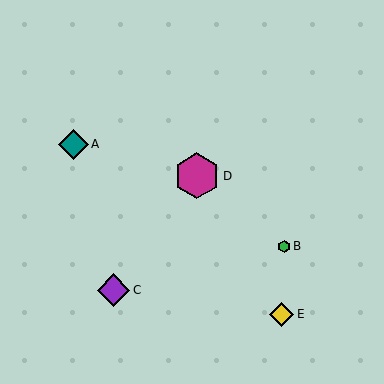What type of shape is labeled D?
Shape D is a magenta hexagon.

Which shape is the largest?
The magenta hexagon (labeled D) is the largest.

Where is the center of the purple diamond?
The center of the purple diamond is at (113, 290).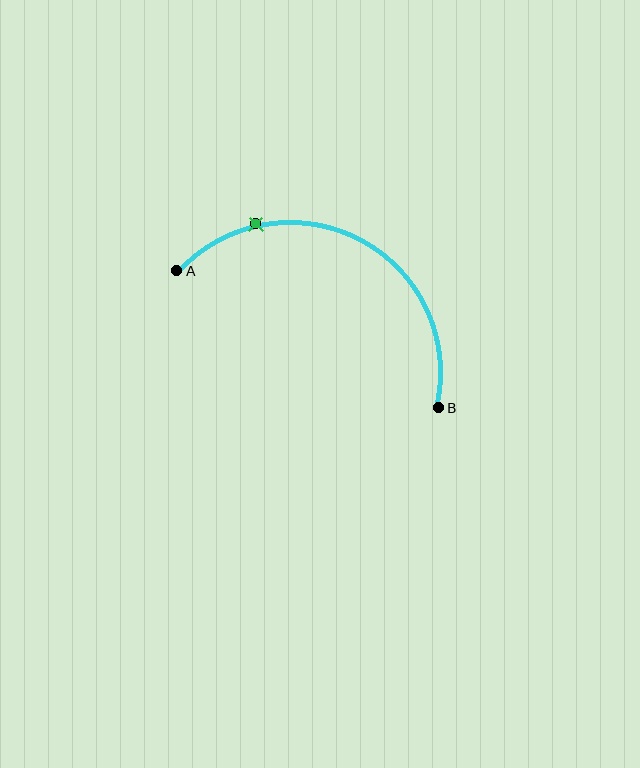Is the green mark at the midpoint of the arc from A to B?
No. The green mark lies on the arc but is closer to endpoint A. The arc midpoint would be at the point on the curve equidistant along the arc from both A and B.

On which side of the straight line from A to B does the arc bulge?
The arc bulges above the straight line connecting A and B.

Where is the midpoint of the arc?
The arc midpoint is the point on the curve farthest from the straight line joining A and B. It sits above that line.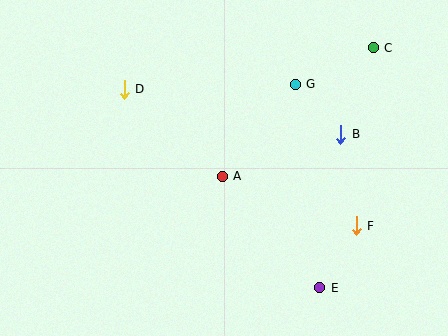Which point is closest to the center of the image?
Point A at (222, 176) is closest to the center.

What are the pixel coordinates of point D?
Point D is at (124, 89).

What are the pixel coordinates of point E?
Point E is at (320, 288).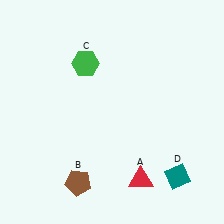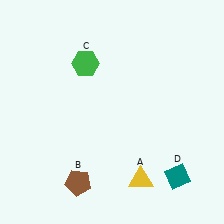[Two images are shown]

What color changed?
The triangle (A) changed from red in Image 1 to yellow in Image 2.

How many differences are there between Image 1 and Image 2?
There is 1 difference between the two images.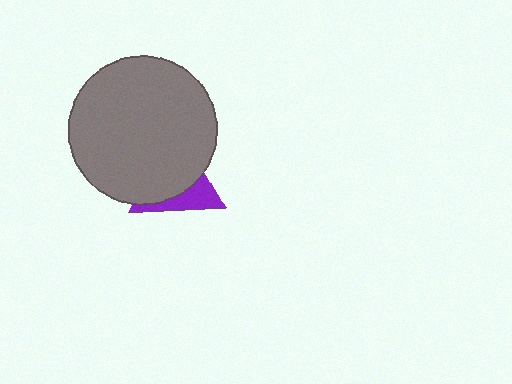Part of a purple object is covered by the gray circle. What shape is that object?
It is a triangle.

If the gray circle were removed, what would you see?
You would see the complete purple triangle.